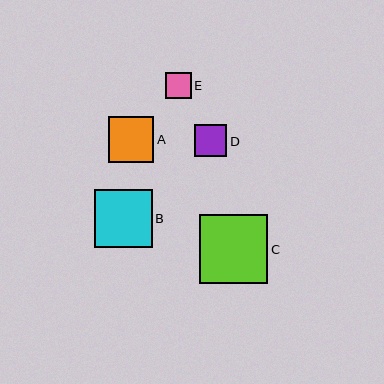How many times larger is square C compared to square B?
Square C is approximately 1.2 times the size of square B.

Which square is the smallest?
Square E is the smallest with a size of approximately 26 pixels.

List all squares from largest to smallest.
From largest to smallest: C, B, A, D, E.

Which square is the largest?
Square C is the largest with a size of approximately 68 pixels.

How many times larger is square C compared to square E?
Square C is approximately 2.6 times the size of square E.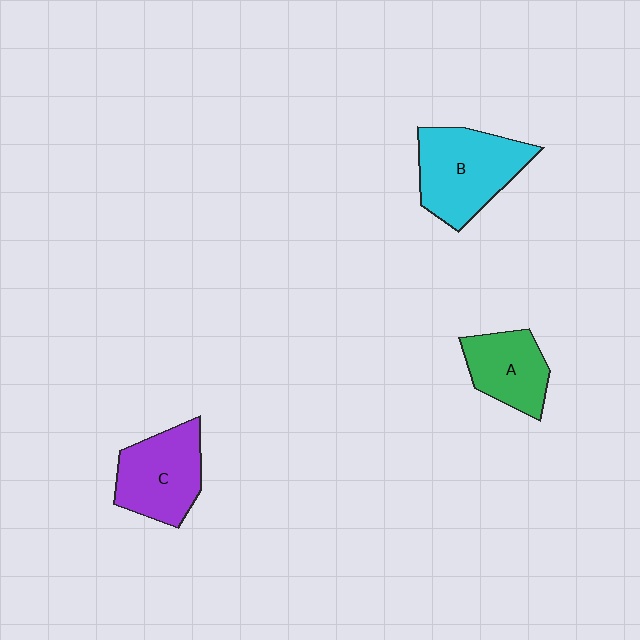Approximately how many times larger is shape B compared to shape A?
Approximately 1.5 times.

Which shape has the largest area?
Shape B (cyan).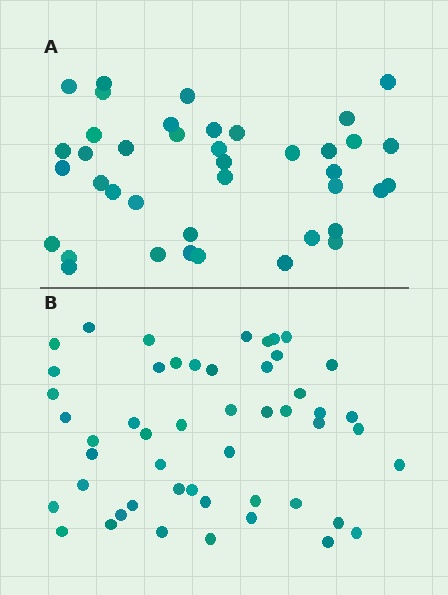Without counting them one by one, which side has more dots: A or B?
Region B (the bottom region) has more dots.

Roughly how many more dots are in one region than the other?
Region B has roughly 10 or so more dots than region A.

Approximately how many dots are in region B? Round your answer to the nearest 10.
About 50 dots.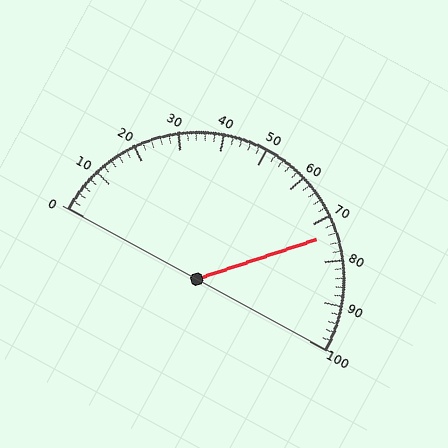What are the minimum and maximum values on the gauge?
The gauge ranges from 0 to 100.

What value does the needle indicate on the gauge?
The needle indicates approximately 74.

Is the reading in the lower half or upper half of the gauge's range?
The reading is in the upper half of the range (0 to 100).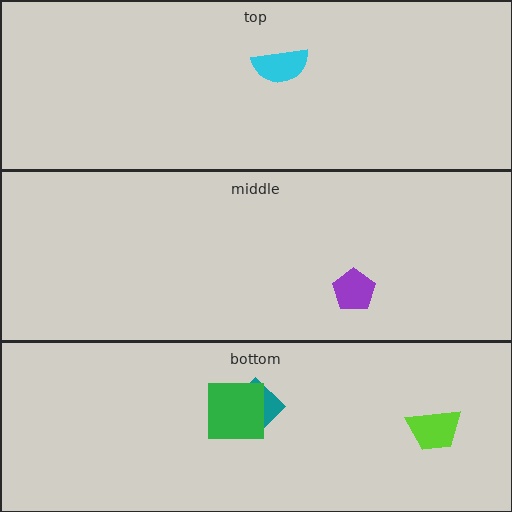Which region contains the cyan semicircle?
The top region.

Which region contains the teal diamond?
The bottom region.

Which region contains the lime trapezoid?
The bottom region.